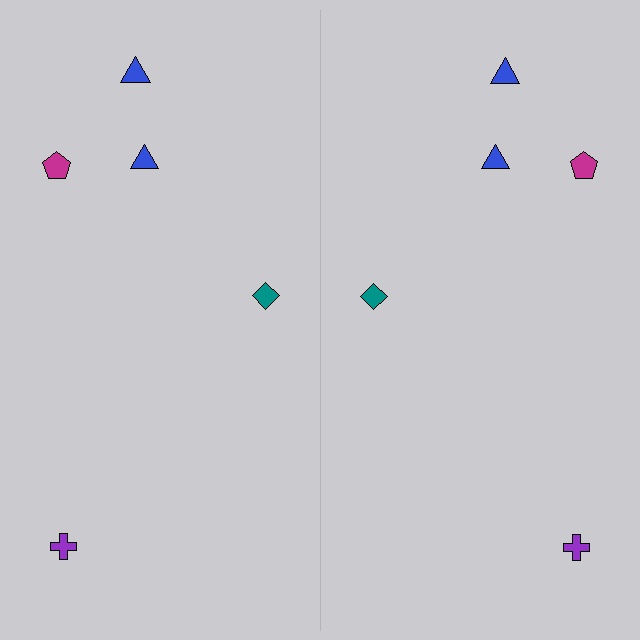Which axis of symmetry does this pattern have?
The pattern has a vertical axis of symmetry running through the center of the image.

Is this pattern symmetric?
Yes, this pattern has bilateral (reflection) symmetry.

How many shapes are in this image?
There are 10 shapes in this image.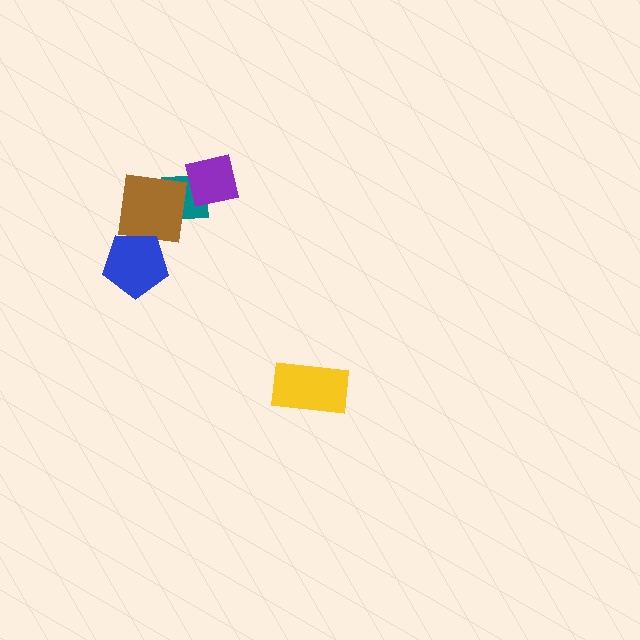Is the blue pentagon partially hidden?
No, no other shape covers it.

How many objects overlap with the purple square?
2 objects overlap with the purple square.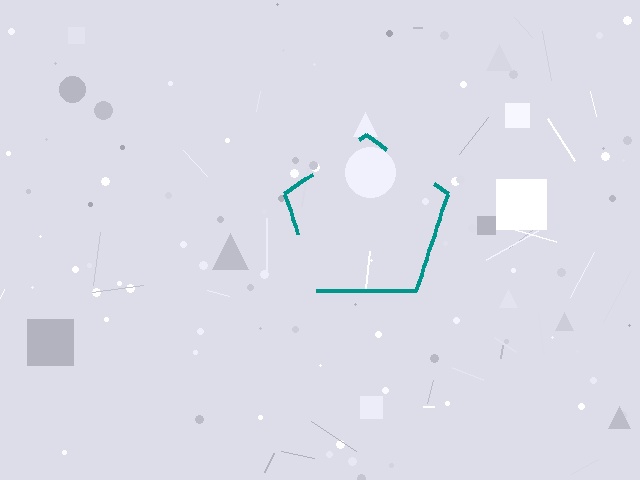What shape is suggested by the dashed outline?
The dashed outline suggests a pentagon.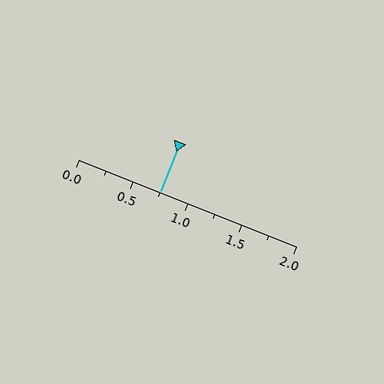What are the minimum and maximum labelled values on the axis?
The axis runs from 0.0 to 2.0.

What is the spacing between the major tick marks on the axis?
The major ticks are spaced 0.5 apart.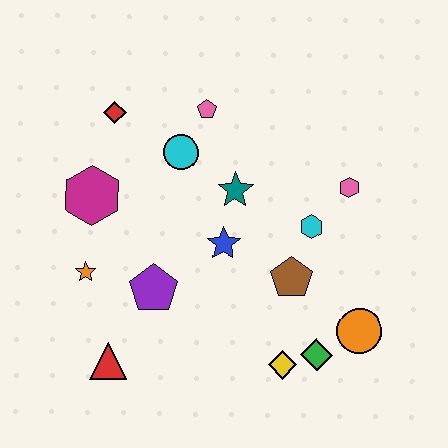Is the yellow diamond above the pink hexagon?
No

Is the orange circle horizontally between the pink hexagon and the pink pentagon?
No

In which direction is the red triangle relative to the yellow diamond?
The red triangle is to the left of the yellow diamond.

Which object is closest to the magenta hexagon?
The orange star is closest to the magenta hexagon.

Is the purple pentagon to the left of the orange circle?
Yes